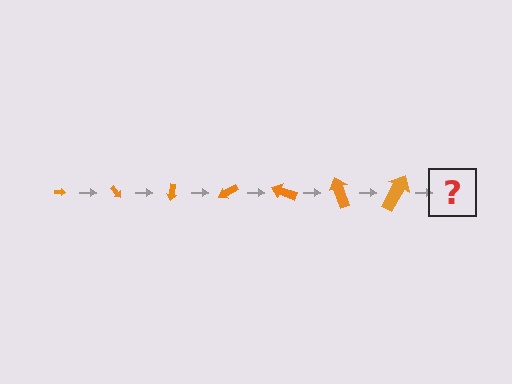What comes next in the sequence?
The next element should be an arrow, larger than the previous one and rotated 350 degrees from the start.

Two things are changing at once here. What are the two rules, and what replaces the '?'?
The two rules are that the arrow grows larger each step and it rotates 50 degrees each step. The '?' should be an arrow, larger than the previous one and rotated 350 degrees from the start.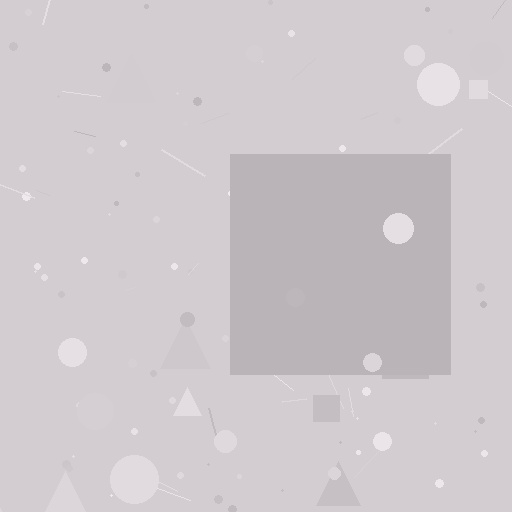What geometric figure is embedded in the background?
A square is embedded in the background.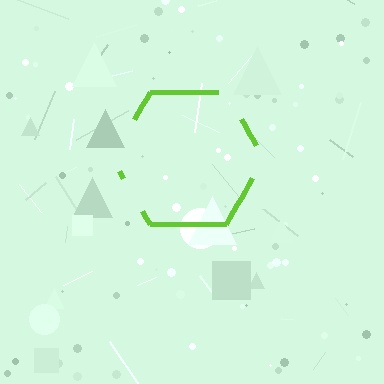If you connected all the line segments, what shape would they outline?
They would outline a hexagon.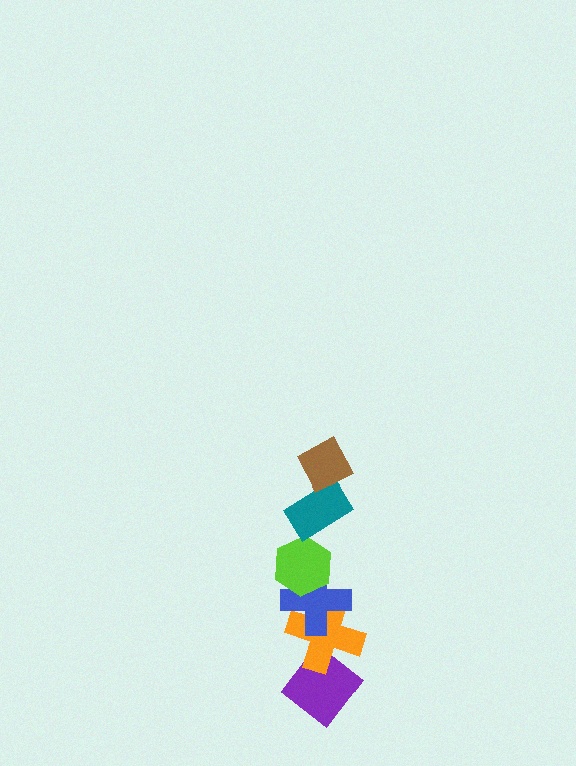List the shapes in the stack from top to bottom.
From top to bottom: the brown diamond, the teal rectangle, the lime hexagon, the blue cross, the orange cross, the purple diamond.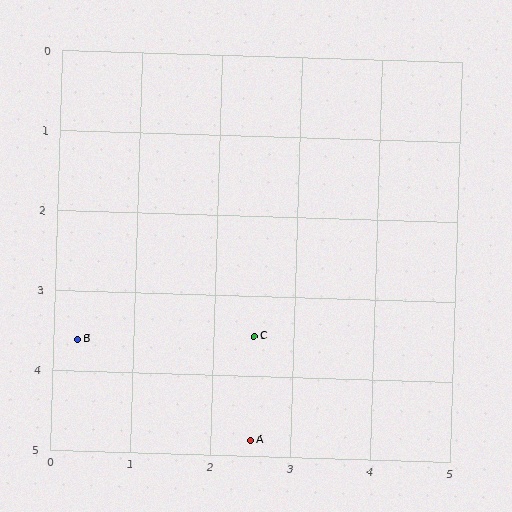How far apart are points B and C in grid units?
Points B and C are about 2.2 grid units apart.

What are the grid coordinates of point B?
Point B is at approximately (0.3, 3.6).